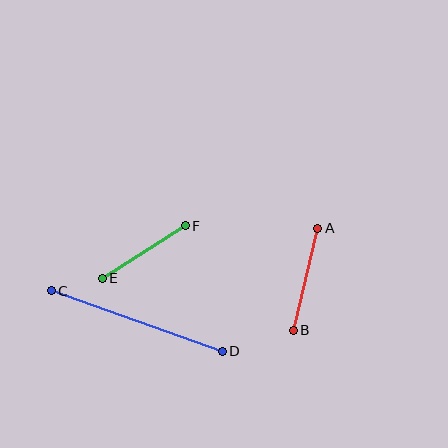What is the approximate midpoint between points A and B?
The midpoint is at approximately (305, 279) pixels.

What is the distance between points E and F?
The distance is approximately 98 pixels.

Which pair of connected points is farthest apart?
Points C and D are farthest apart.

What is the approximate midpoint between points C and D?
The midpoint is at approximately (137, 321) pixels.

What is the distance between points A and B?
The distance is approximately 105 pixels.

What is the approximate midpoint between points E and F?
The midpoint is at approximately (144, 252) pixels.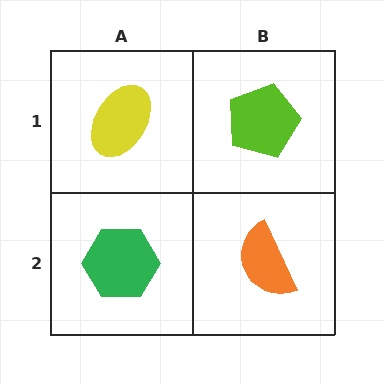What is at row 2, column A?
A green hexagon.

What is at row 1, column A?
A yellow ellipse.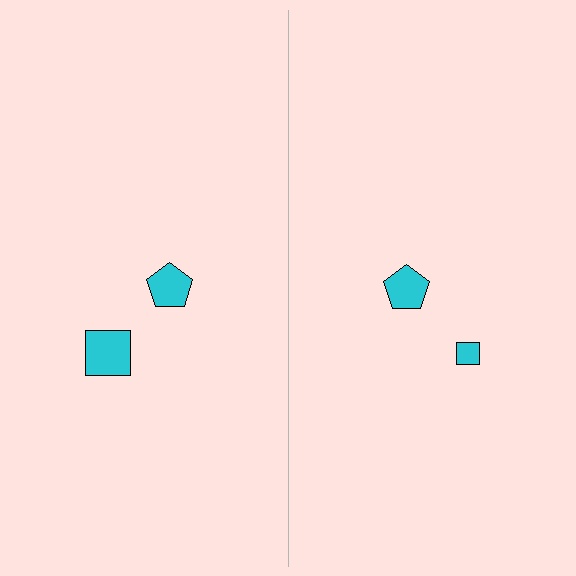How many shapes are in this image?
There are 4 shapes in this image.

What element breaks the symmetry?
The cyan square on the right side has a different size than its mirror counterpart.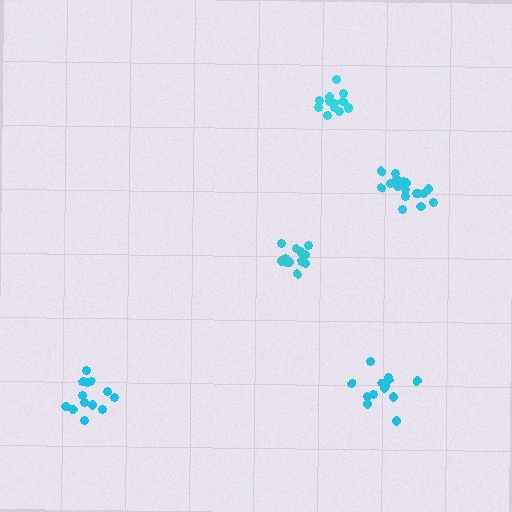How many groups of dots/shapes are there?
There are 5 groups.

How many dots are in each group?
Group 1: 14 dots, Group 2: 18 dots, Group 3: 13 dots, Group 4: 13 dots, Group 5: 13 dots (71 total).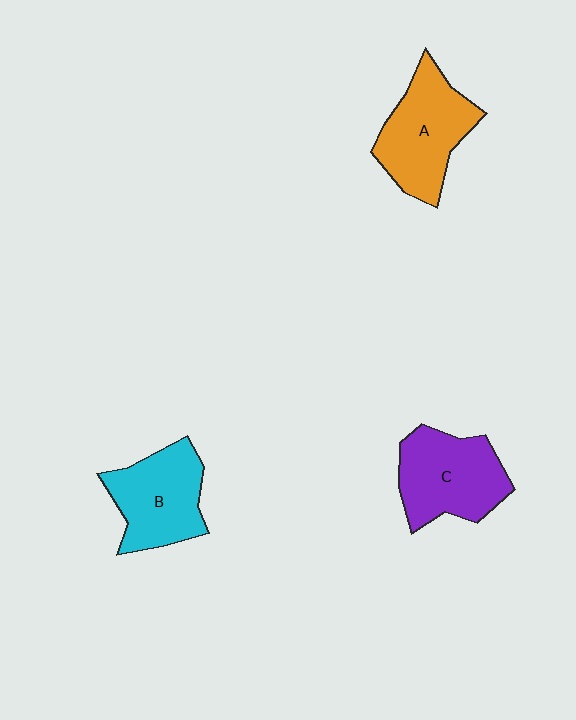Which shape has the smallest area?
Shape B (cyan).